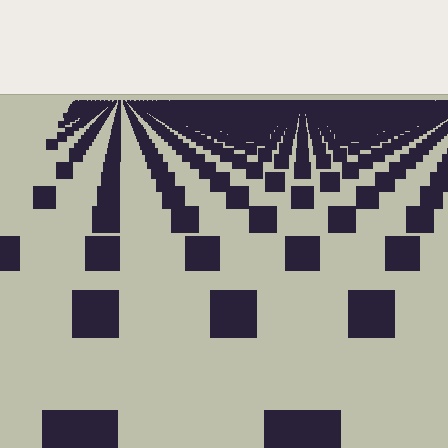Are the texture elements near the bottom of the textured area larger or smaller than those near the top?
Larger. Near the bottom, elements are closer to the viewer and appear at a bigger on-screen size.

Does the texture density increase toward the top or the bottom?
Density increases toward the top.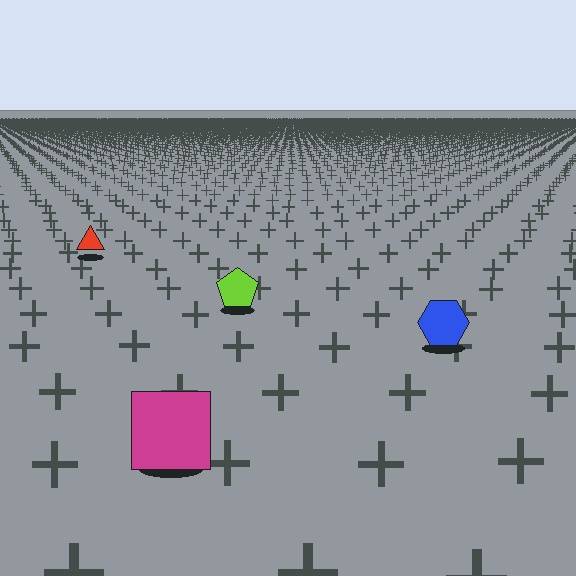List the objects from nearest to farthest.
From nearest to farthest: the magenta square, the blue hexagon, the lime pentagon, the red triangle.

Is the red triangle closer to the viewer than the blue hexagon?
No. The blue hexagon is closer — you can tell from the texture gradient: the ground texture is coarser near it.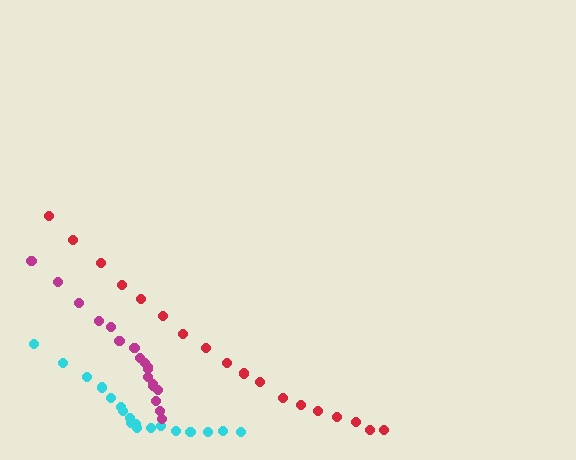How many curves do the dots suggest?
There are 3 distinct paths.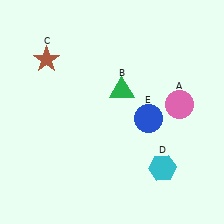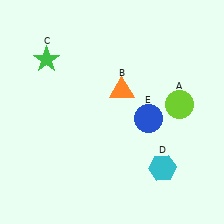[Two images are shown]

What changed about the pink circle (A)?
In Image 1, A is pink. In Image 2, it changed to lime.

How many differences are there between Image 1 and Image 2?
There are 3 differences between the two images.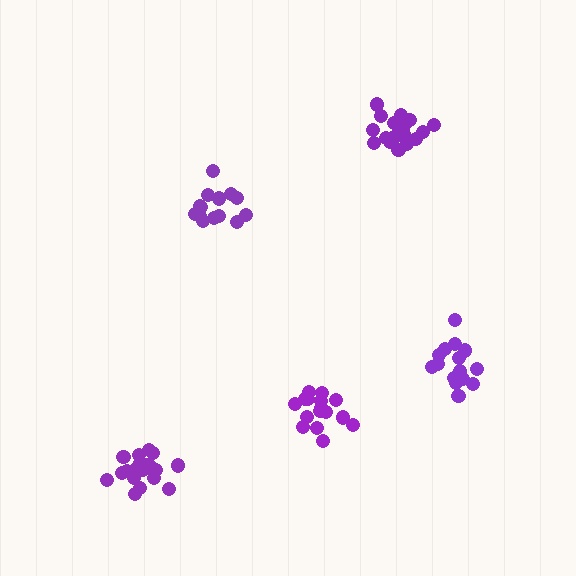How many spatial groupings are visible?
There are 5 spatial groupings.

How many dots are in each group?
Group 1: 16 dots, Group 2: 15 dots, Group 3: 20 dots, Group 4: 15 dots, Group 5: 21 dots (87 total).